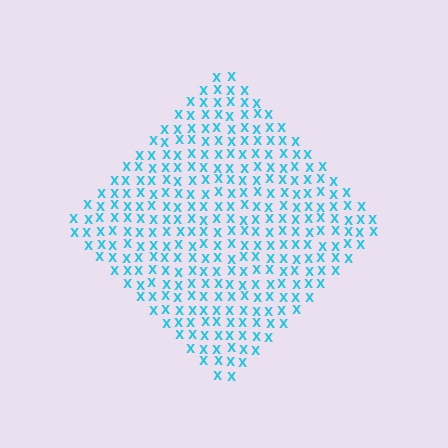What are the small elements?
The small elements are letter X's.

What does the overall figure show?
The overall figure shows a diamond.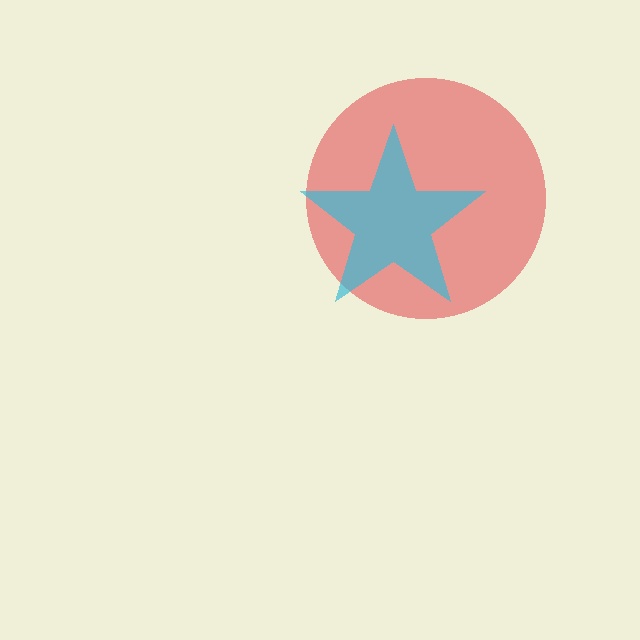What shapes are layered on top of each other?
The layered shapes are: a red circle, a cyan star.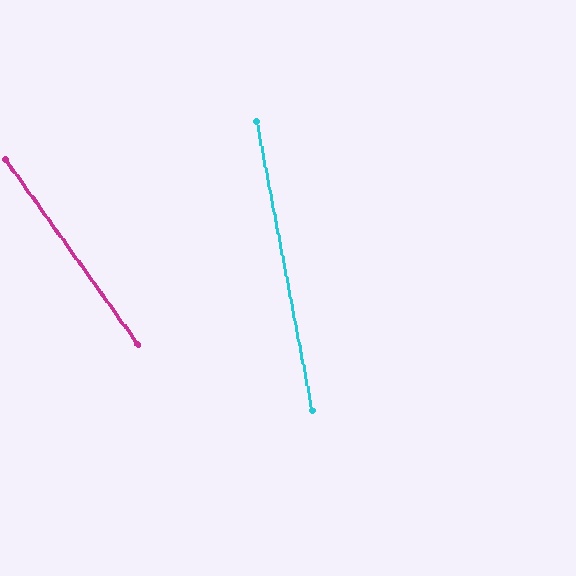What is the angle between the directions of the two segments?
Approximately 25 degrees.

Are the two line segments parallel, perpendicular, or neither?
Neither parallel nor perpendicular — they differ by about 25°.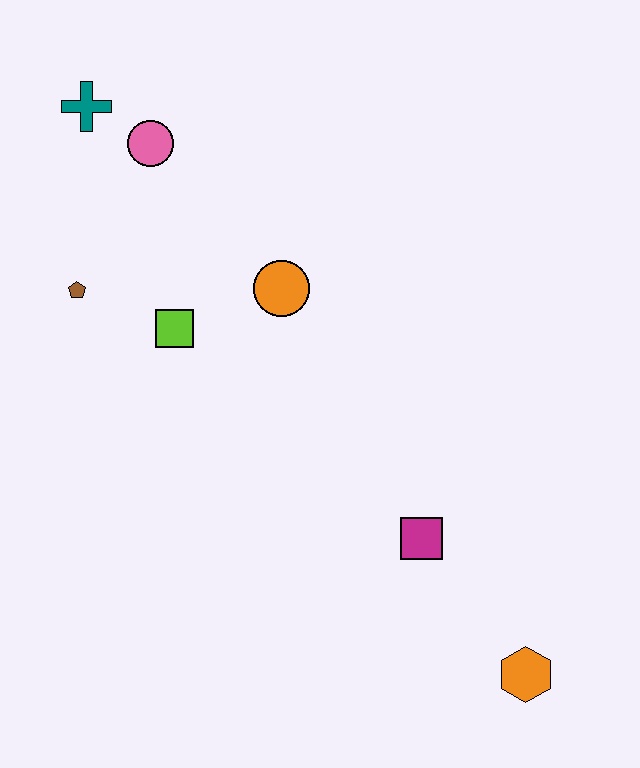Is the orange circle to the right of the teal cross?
Yes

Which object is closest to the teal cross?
The pink circle is closest to the teal cross.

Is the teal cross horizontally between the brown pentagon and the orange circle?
Yes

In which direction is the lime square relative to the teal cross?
The lime square is below the teal cross.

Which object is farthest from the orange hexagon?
The teal cross is farthest from the orange hexagon.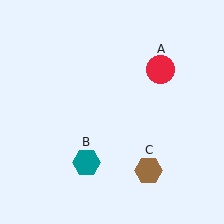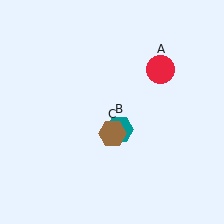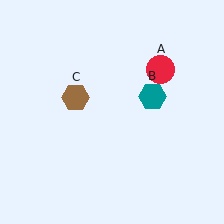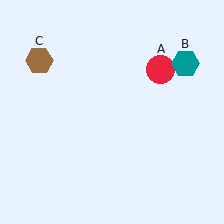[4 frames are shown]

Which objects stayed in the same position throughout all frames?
Red circle (object A) remained stationary.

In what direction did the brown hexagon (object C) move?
The brown hexagon (object C) moved up and to the left.